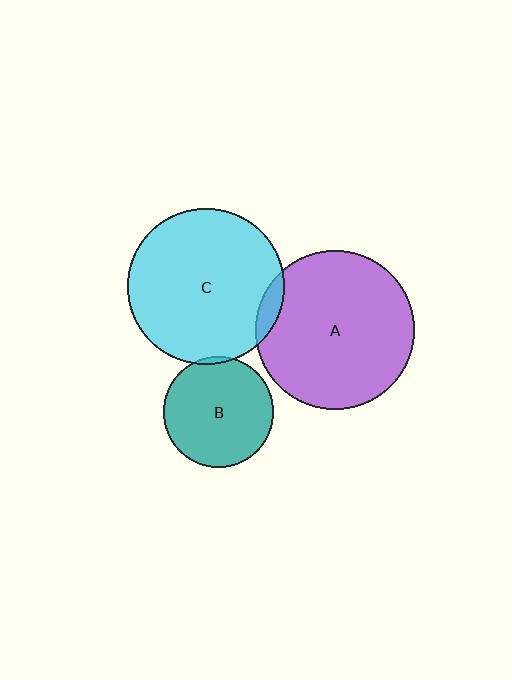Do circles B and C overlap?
Yes.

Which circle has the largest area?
Circle A (purple).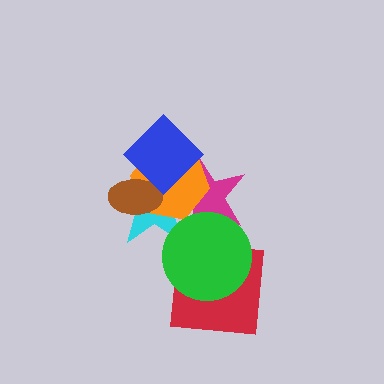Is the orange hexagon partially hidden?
Yes, it is partially covered by another shape.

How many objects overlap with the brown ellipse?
3 objects overlap with the brown ellipse.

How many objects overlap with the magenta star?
4 objects overlap with the magenta star.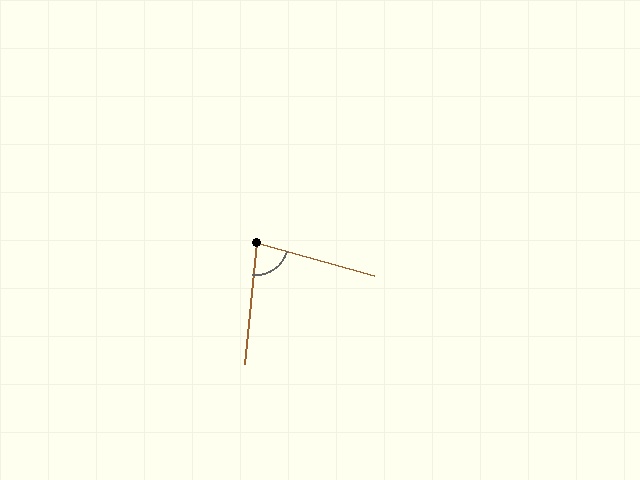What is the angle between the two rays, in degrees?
Approximately 80 degrees.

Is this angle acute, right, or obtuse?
It is acute.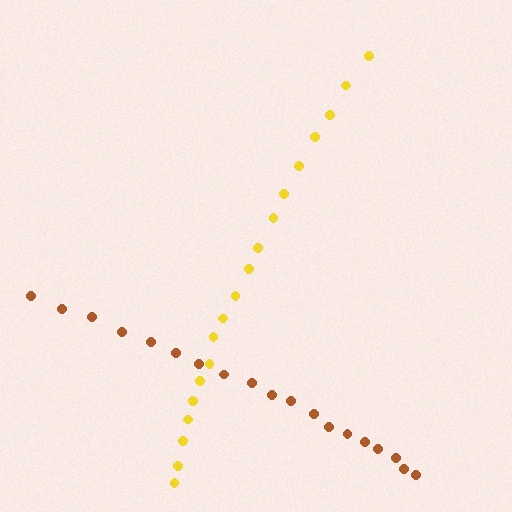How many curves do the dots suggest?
There are 2 distinct paths.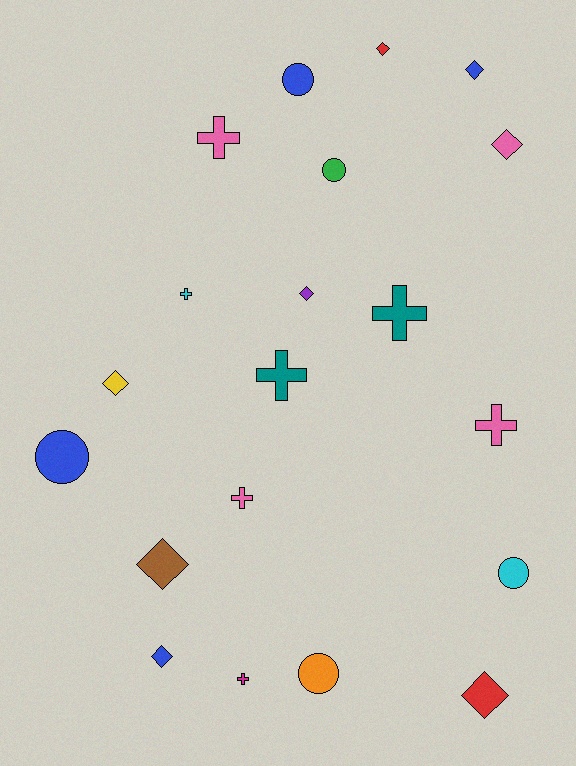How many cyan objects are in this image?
There are 2 cyan objects.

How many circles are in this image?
There are 5 circles.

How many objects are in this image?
There are 20 objects.